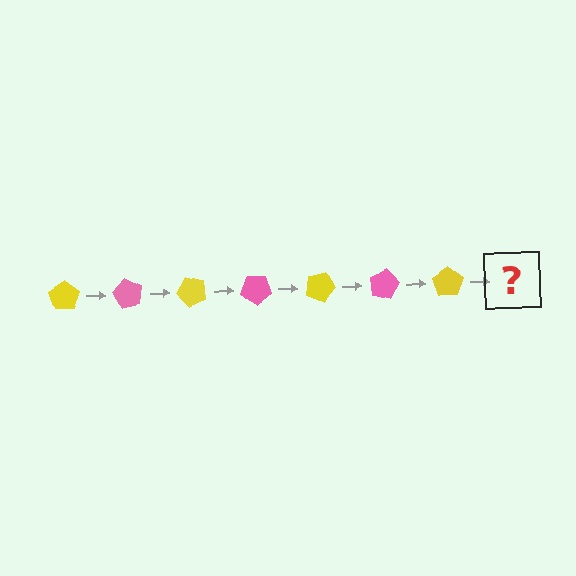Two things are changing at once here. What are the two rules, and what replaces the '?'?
The two rules are that it rotates 60 degrees each step and the color cycles through yellow and pink. The '?' should be a pink pentagon, rotated 420 degrees from the start.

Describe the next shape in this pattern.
It should be a pink pentagon, rotated 420 degrees from the start.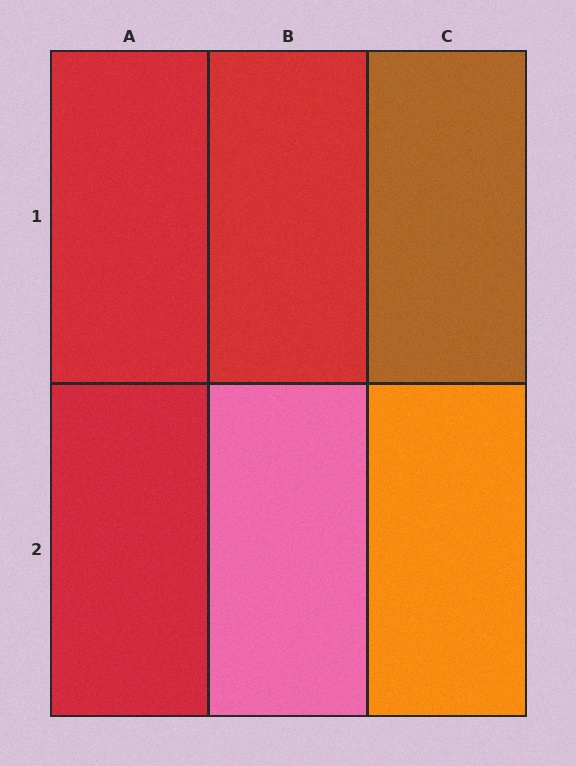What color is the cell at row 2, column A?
Red.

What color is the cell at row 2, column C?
Orange.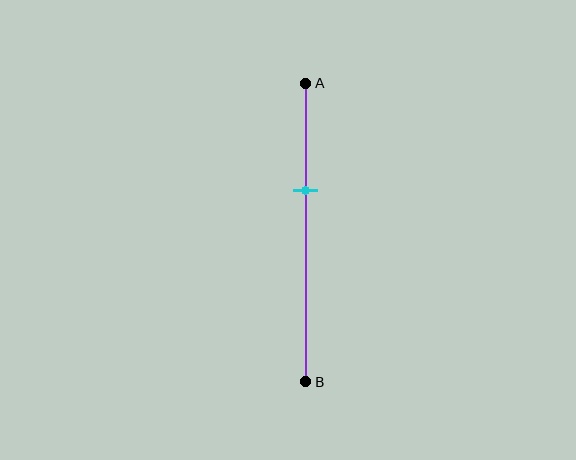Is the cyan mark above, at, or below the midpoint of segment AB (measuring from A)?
The cyan mark is above the midpoint of segment AB.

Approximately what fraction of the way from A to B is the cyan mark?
The cyan mark is approximately 35% of the way from A to B.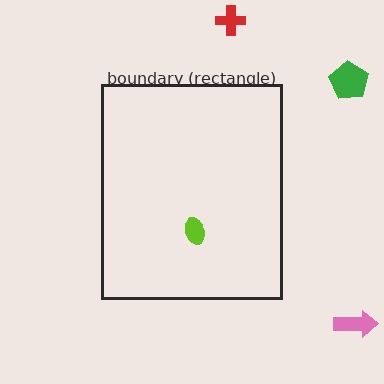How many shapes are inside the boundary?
1 inside, 3 outside.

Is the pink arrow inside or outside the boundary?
Outside.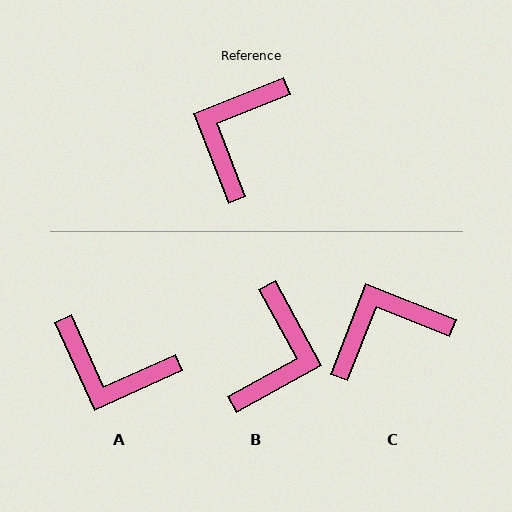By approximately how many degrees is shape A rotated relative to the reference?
Approximately 93 degrees counter-clockwise.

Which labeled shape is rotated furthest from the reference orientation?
B, about 173 degrees away.